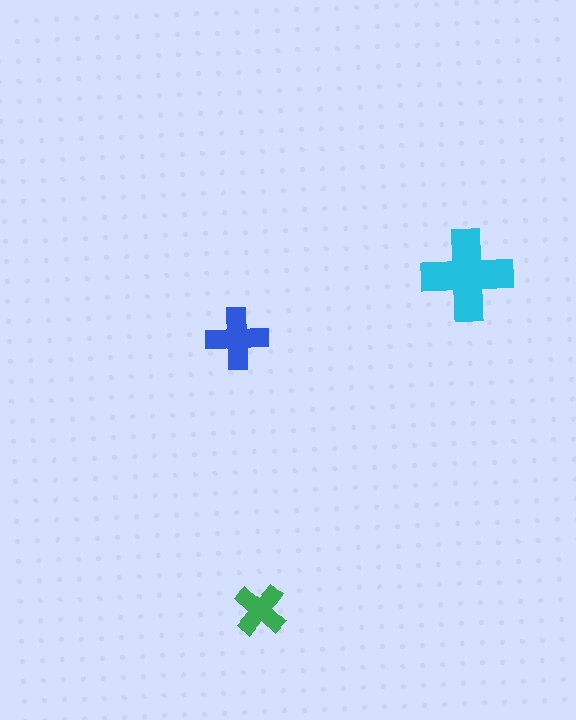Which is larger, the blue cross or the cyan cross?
The cyan one.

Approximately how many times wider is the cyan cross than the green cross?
About 1.5 times wider.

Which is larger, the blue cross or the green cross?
The blue one.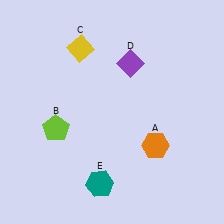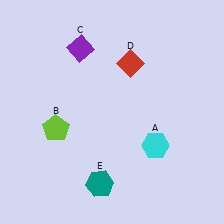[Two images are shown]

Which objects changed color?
A changed from orange to cyan. C changed from yellow to purple. D changed from purple to red.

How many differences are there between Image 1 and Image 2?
There are 3 differences between the two images.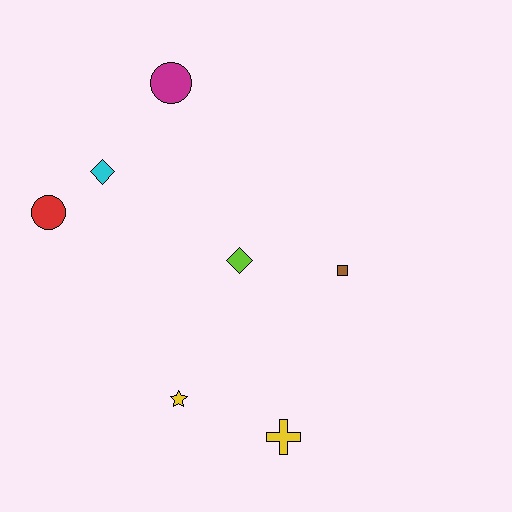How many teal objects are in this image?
There are no teal objects.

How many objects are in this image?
There are 7 objects.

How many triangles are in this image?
There are no triangles.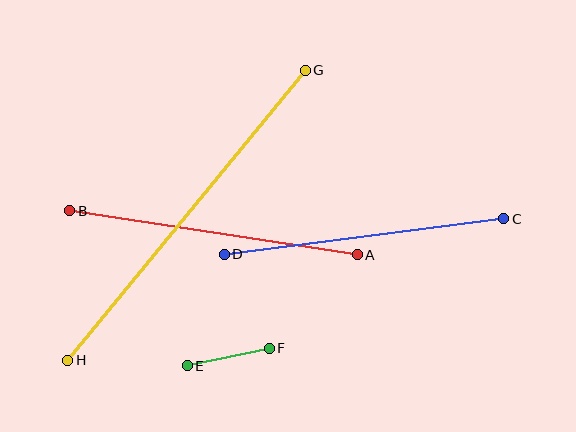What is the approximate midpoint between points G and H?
The midpoint is at approximately (186, 215) pixels.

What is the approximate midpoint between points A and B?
The midpoint is at approximately (214, 233) pixels.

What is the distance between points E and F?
The distance is approximately 84 pixels.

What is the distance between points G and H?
The distance is approximately 375 pixels.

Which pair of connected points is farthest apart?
Points G and H are farthest apart.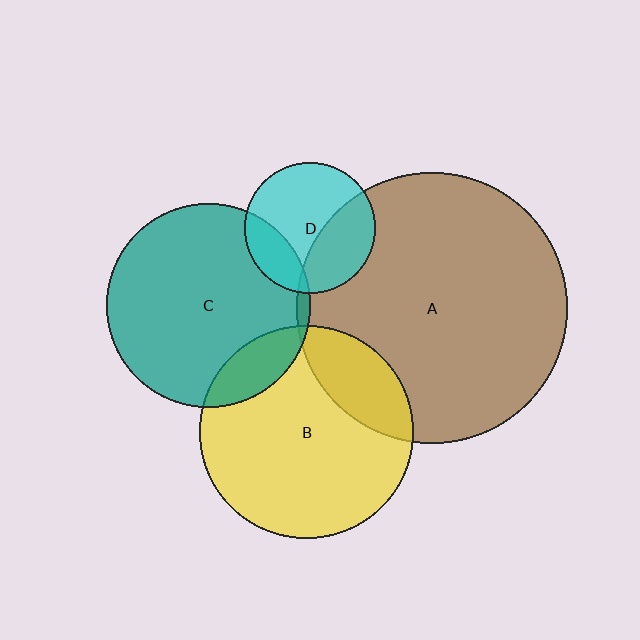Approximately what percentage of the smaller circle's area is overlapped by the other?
Approximately 20%.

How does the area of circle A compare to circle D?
Approximately 4.3 times.